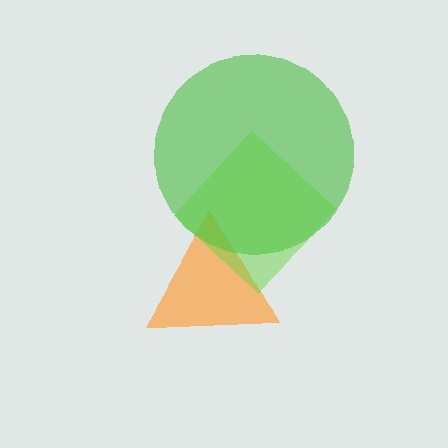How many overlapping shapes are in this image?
There are 3 overlapping shapes in the image.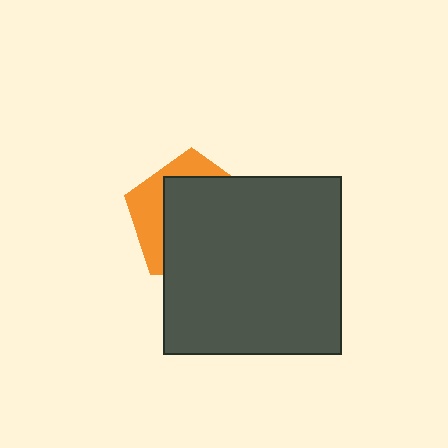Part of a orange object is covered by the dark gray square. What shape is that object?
It is a pentagon.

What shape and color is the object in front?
The object in front is a dark gray square.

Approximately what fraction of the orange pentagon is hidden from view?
Roughly 69% of the orange pentagon is hidden behind the dark gray square.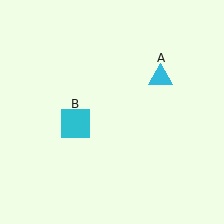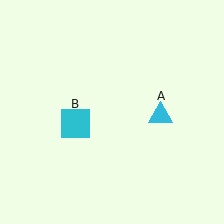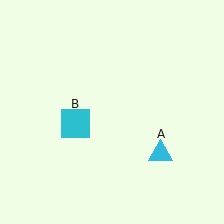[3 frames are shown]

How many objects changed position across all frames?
1 object changed position: cyan triangle (object A).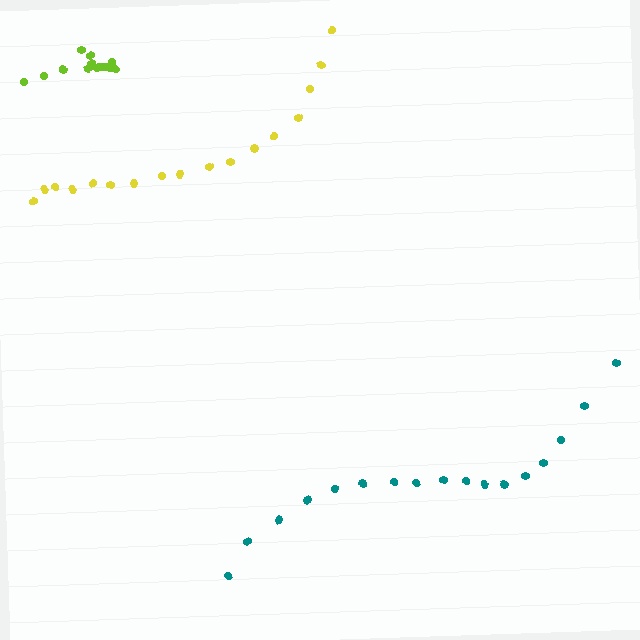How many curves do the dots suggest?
There are 3 distinct paths.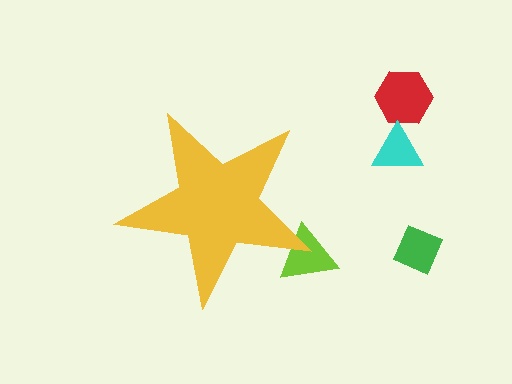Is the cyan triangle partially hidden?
No, the cyan triangle is fully visible.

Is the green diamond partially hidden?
No, the green diamond is fully visible.